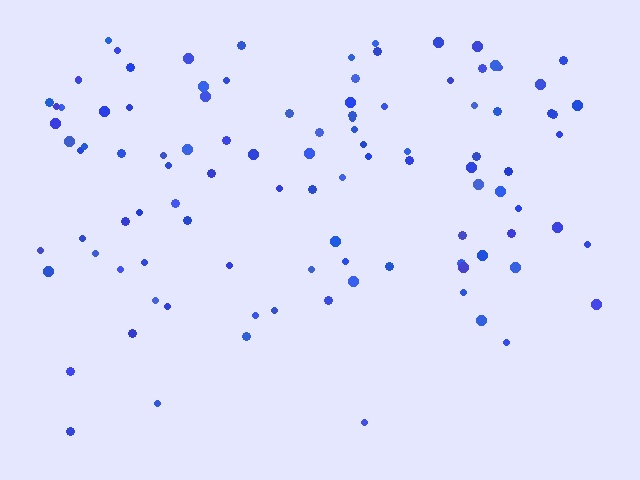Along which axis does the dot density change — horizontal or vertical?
Vertical.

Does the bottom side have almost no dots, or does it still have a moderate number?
Still a moderate number, just noticeably fewer than the top.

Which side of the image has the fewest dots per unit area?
The bottom.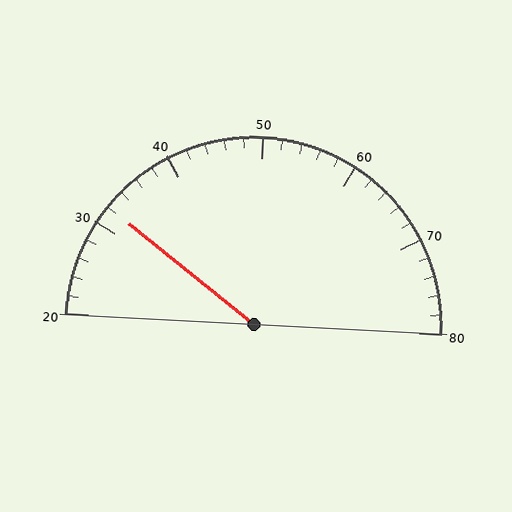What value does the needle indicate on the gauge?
The needle indicates approximately 32.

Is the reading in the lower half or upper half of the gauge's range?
The reading is in the lower half of the range (20 to 80).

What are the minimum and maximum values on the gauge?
The gauge ranges from 20 to 80.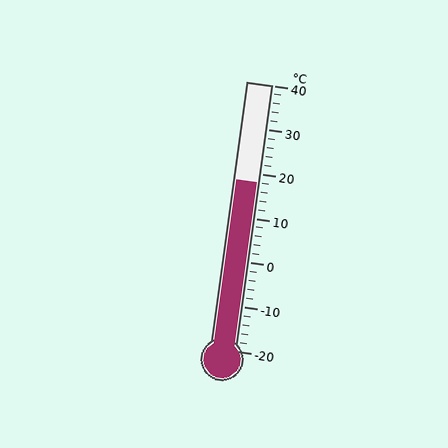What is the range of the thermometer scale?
The thermometer scale ranges from -20°C to 40°C.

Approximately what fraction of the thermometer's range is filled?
The thermometer is filled to approximately 65% of its range.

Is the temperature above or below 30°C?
The temperature is below 30°C.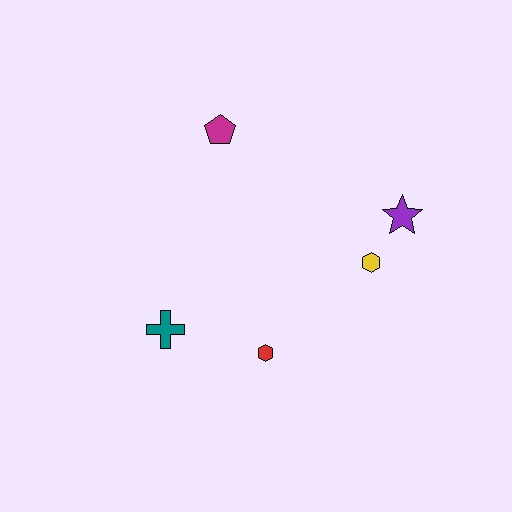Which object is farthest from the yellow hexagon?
The teal cross is farthest from the yellow hexagon.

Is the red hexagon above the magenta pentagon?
No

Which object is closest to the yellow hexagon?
The purple star is closest to the yellow hexagon.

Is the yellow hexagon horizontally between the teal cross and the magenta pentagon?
No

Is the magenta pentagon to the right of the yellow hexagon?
No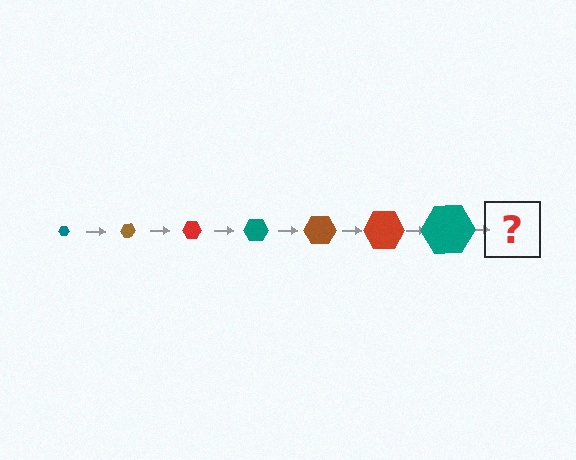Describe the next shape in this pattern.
It should be a brown hexagon, larger than the previous one.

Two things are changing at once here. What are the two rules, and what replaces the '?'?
The two rules are that the hexagon grows larger each step and the color cycles through teal, brown, and red. The '?' should be a brown hexagon, larger than the previous one.